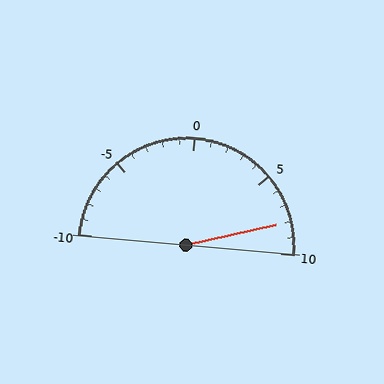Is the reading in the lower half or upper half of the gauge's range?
The reading is in the upper half of the range (-10 to 10).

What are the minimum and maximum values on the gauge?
The gauge ranges from -10 to 10.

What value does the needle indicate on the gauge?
The needle indicates approximately 8.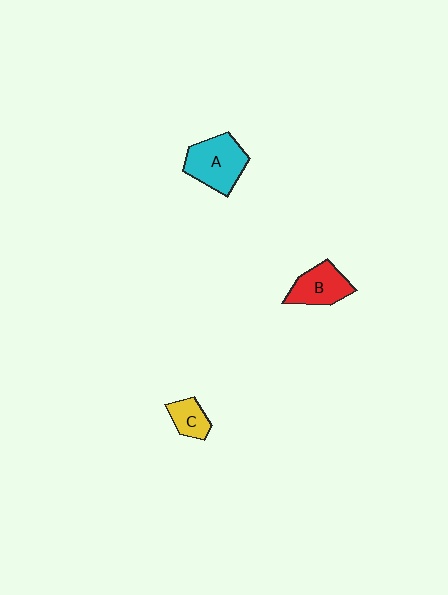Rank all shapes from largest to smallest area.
From largest to smallest: A (cyan), B (red), C (yellow).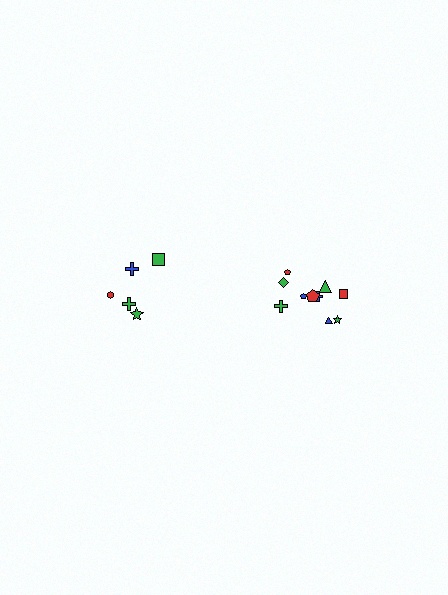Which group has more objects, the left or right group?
The right group.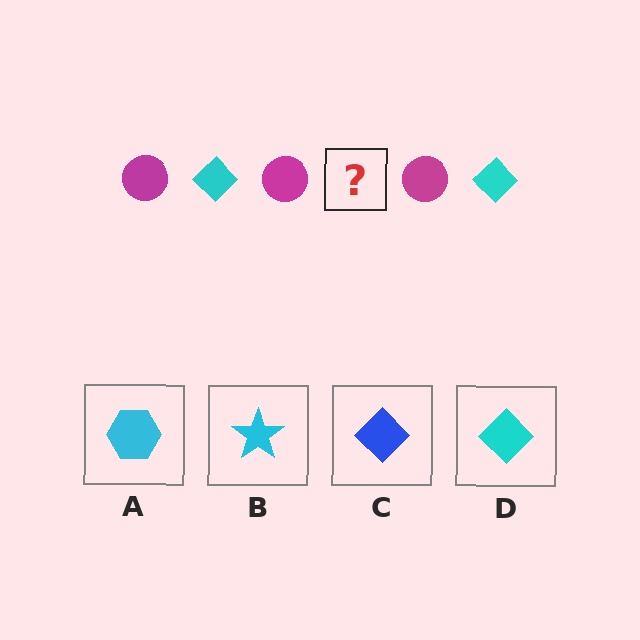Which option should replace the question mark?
Option D.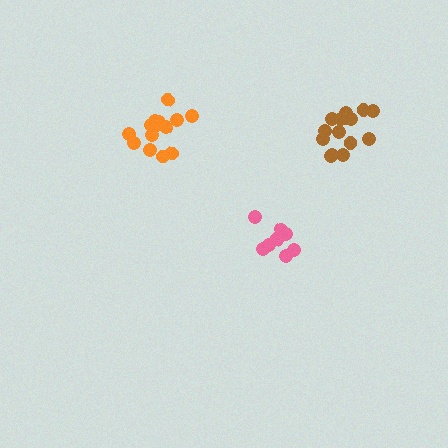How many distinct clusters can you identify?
There are 3 distinct clusters.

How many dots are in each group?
Group 1: 14 dots, Group 2: 15 dots, Group 3: 9 dots (38 total).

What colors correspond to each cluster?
The clusters are colored: orange, brown, pink.